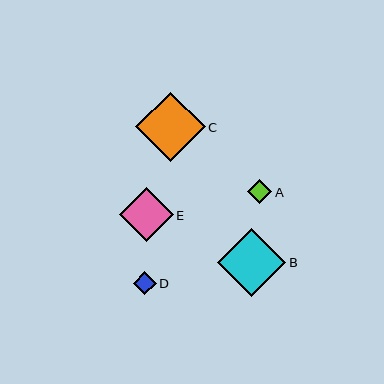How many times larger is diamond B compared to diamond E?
Diamond B is approximately 1.3 times the size of diamond E.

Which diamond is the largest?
Diamond C is the largest with a size of approximately 69 pixels.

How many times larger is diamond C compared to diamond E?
Diamond C is approximately 1.3 times the size of diamond E.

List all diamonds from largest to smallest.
From largest to smallest: C, B, E, A, D.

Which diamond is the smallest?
Diamond D is the smallest with a size of approximately 22 pixels.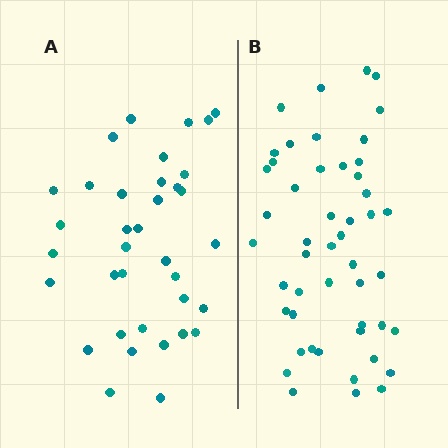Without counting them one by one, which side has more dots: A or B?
Region B (the right region) has more dots.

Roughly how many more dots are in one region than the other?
Region B has approximately 15 more dots than region A.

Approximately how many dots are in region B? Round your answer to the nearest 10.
About 50 dots. (The exact count is 49, which rounds to 50.)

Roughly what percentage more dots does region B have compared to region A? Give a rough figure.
About 35% more.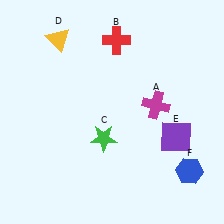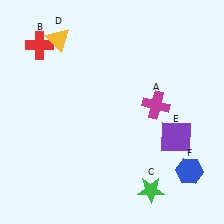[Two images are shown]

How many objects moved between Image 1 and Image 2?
2 objects moved between the two images.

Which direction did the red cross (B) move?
The red cross (B) moved left.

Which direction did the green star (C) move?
The green star (C) moved down.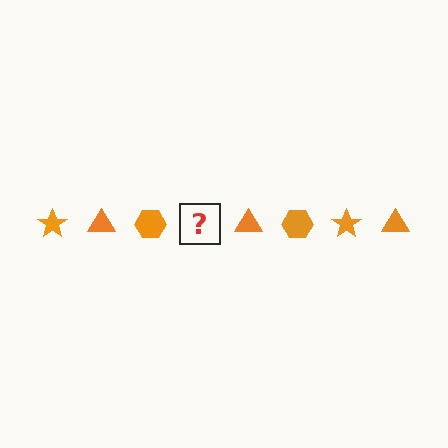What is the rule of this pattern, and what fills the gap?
The rule is that the pattern cycles through star, triangle, hexagon shapes in orange. The gap should be filled with an orange star.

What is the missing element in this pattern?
The missing element is an orange star.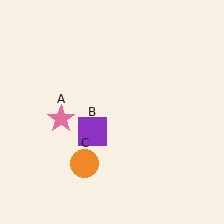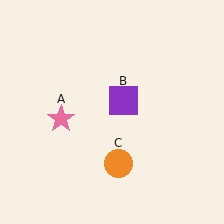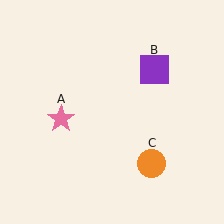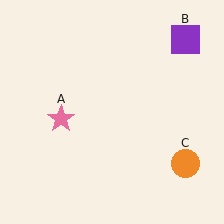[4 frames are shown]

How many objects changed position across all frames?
2 objects changed position: purple square (object B), orange circle (object C).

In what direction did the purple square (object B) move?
The purple square (object B) moved up and to the right.